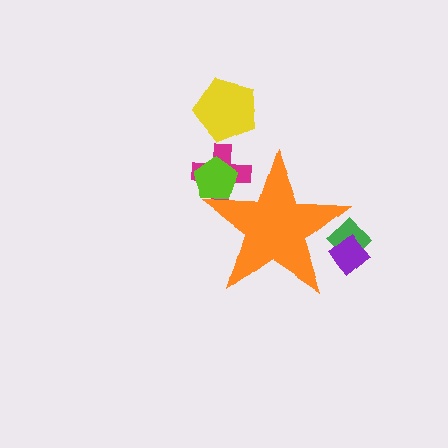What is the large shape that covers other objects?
An orange star.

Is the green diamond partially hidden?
Yes, the green diamond is partially hidden behind the orange star.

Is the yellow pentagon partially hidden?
No, the yellow pentagon is fully visible.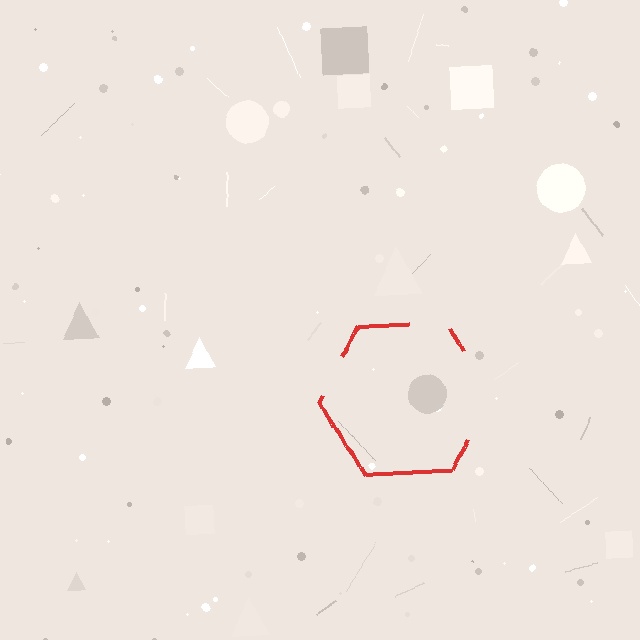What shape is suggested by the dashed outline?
The dashed outline suggests a hexagon.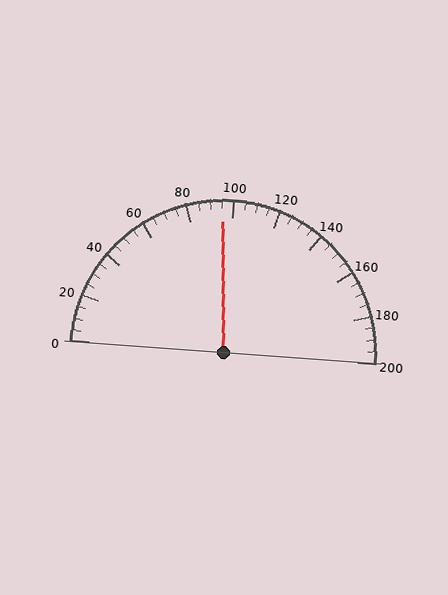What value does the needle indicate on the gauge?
The needle indicates approximately 95.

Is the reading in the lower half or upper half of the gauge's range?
The reading is in the lower half of the range (0 to 200).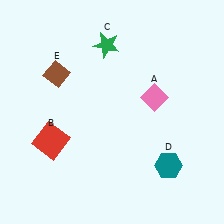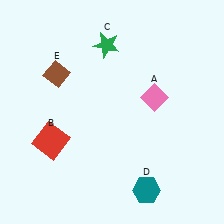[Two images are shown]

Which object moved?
The teal hexagon (D) moved down.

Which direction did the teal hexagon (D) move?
The teal hexagon (D) moved down.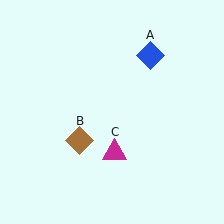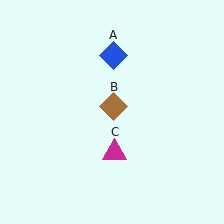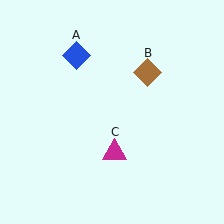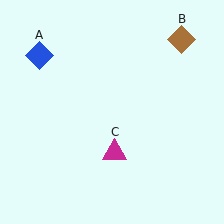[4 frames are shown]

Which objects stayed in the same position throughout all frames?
Magenta triangle (object C) remained stationary.